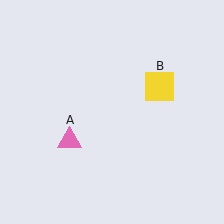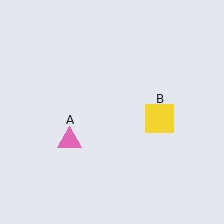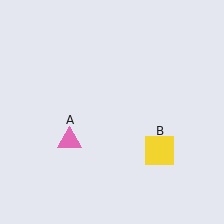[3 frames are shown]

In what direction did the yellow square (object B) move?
The yellow square (object B) moved down.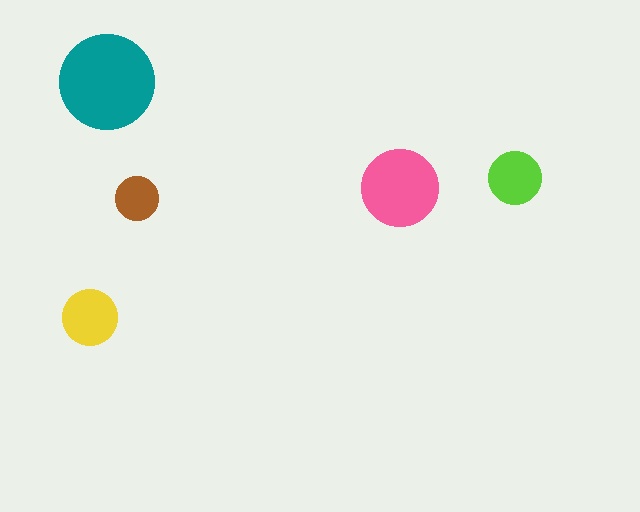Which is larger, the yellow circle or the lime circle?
The yellow one.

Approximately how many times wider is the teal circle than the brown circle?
About 2 times wider.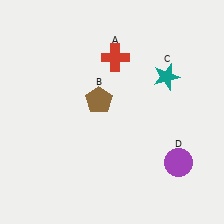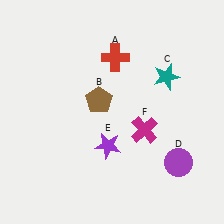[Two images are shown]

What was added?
A purple star (E), a magenta cross (F) were added in Image 2.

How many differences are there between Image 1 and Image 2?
There are 2 differences between the two images.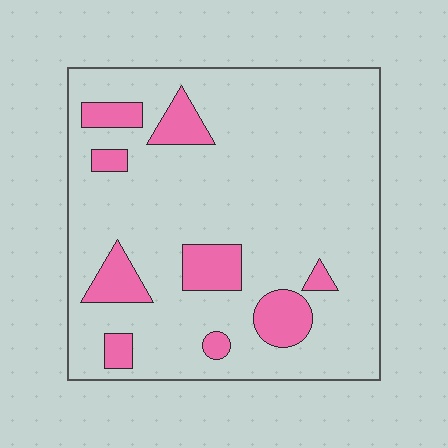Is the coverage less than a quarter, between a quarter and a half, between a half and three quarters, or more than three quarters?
Less than a quarter.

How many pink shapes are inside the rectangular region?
9.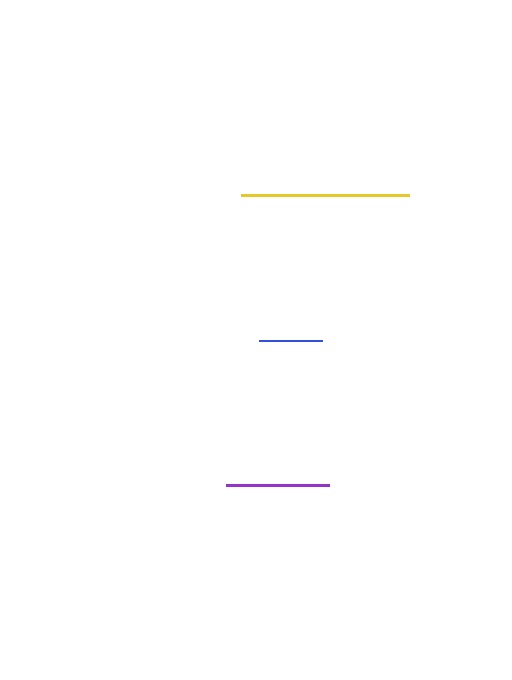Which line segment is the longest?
The yellow line is the longest at approximately 168 pixels.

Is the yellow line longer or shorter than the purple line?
The yellow line is longer than the purple line.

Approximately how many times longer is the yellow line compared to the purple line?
The yellow line is approximately 1.6 times the length of the purple line.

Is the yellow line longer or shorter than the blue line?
The yellow line is longer than the blue line.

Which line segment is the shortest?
The blue line is the shortest at approximately 63 pixels.